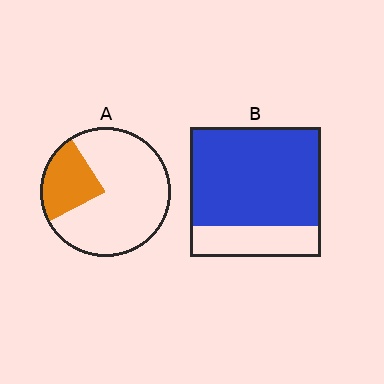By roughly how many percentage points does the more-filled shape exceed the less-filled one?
By roughly 50 percentage points (B over A).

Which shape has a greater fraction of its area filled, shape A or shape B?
Shape B.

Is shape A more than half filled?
No.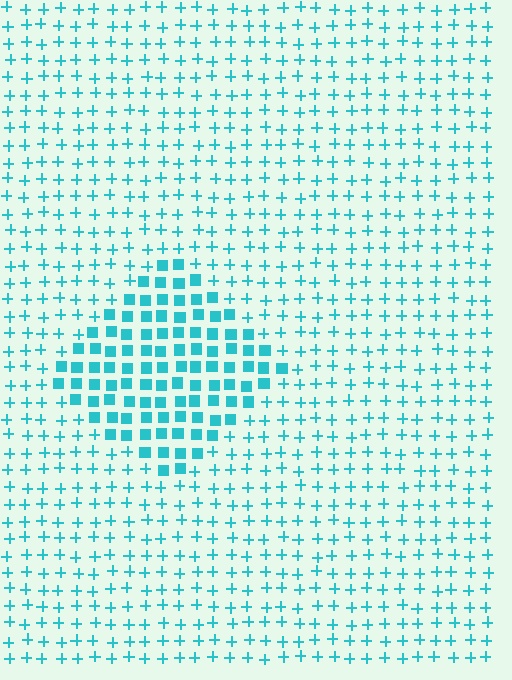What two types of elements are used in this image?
The image uses squares inside the diamond region and plus signs outside it.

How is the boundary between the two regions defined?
The boundary is defined by a change in element shape: squares inside vs. plus signs outside. All elements share the same color and spacing.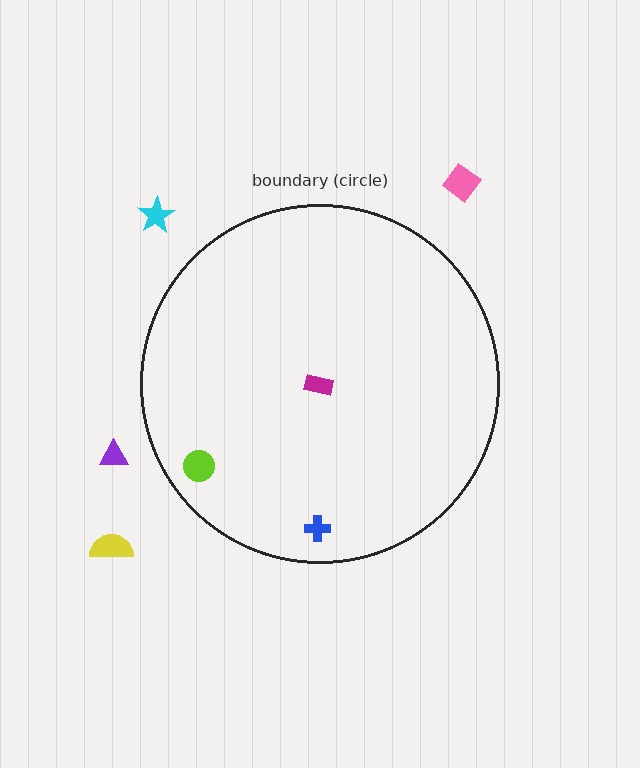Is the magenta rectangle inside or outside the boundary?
Inside.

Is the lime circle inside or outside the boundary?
Inside.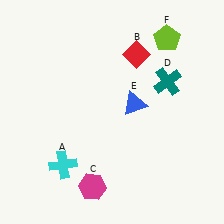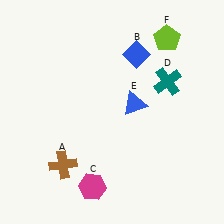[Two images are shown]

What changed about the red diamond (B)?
In Image 1, B is red. In Image 2, it changed to blue.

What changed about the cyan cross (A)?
In Image 1, A is cyan. In Image 2, it changed to brown.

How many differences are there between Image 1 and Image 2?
There are 2 differences between the two images.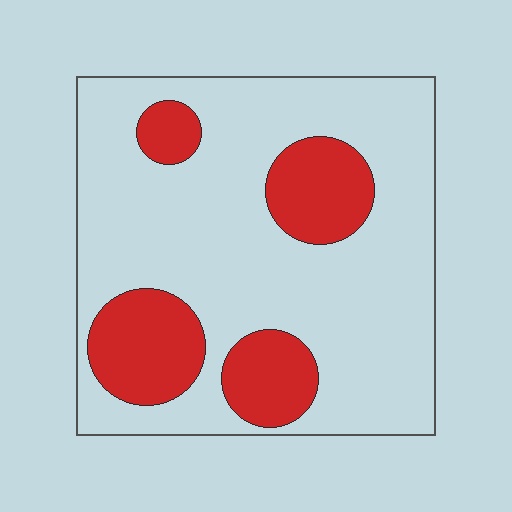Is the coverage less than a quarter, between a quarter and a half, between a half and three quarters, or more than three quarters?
Less than a quarter.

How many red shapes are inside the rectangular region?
4.